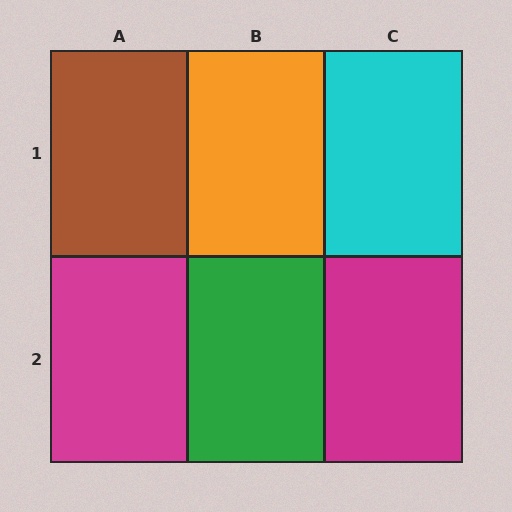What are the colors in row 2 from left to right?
Magenta, green, magenta.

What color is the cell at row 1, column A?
Brown.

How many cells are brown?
1 cell is brown.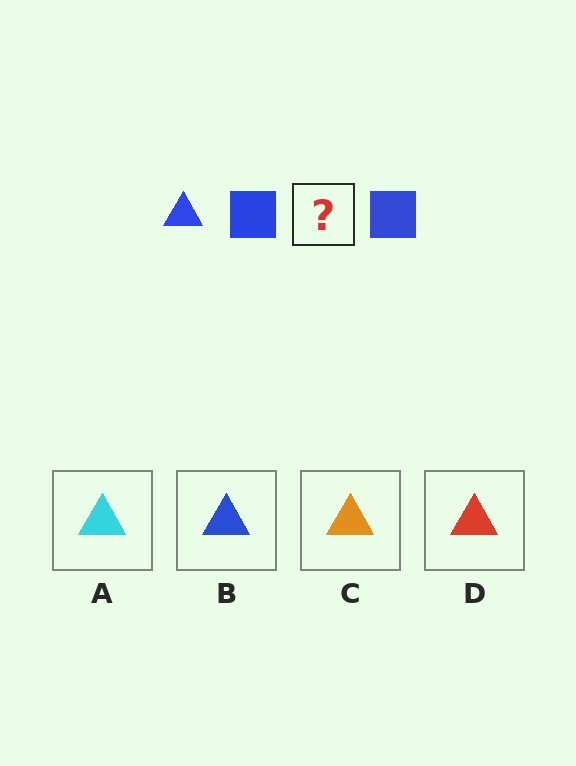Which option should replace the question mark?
Option B.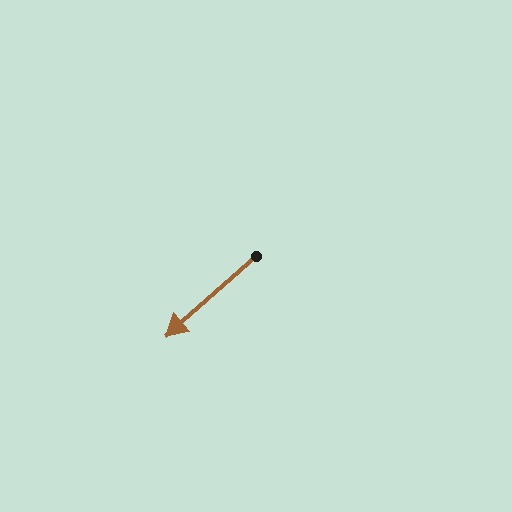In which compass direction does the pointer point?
Southwest.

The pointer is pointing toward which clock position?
Roughly 8 o'clock.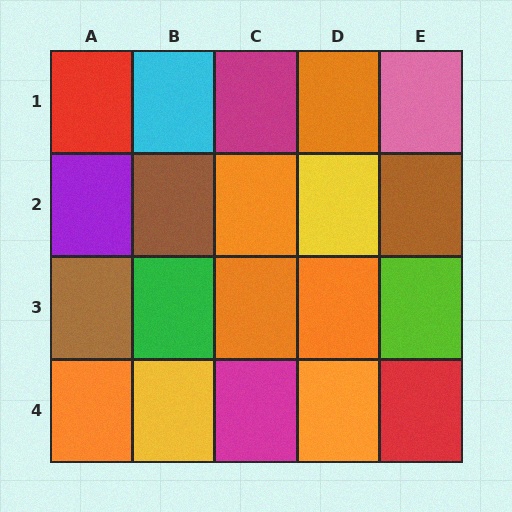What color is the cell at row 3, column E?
Lime.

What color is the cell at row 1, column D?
Orange.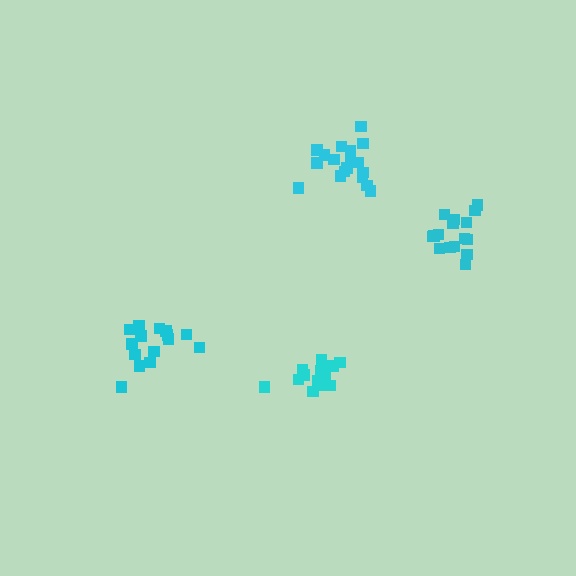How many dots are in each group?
Group 1: 18 dots, Group 2: 13 dots, Group 3: 15 dots, Group 4: 16 dots (62 total).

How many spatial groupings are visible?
There are 4 spatial groupings.